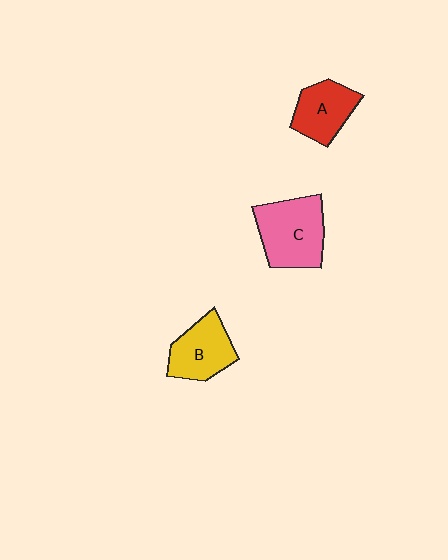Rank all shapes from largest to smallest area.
From largest to smallest: C (pink), B (yellow), A (red).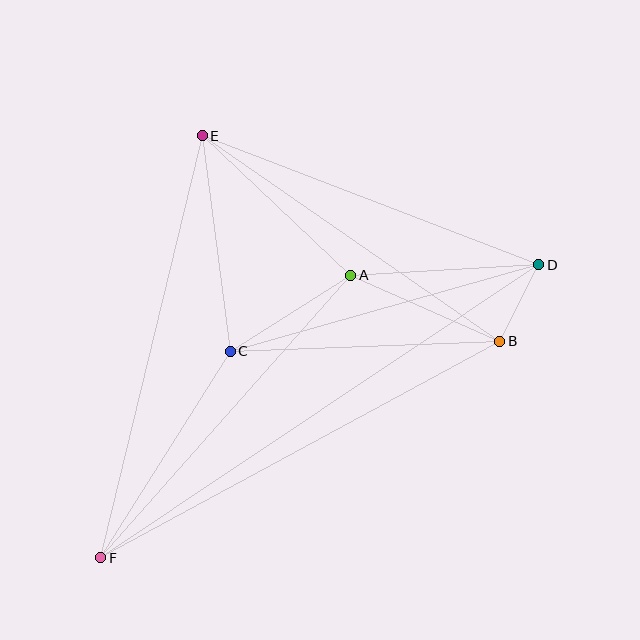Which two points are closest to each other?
Points B and D are closest to each other.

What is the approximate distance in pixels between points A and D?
The distance between A and D is approximately 188 pixels.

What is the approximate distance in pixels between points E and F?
The distance between E and F is approximately 434 pixels.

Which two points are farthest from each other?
Points D and F are farthest from each other.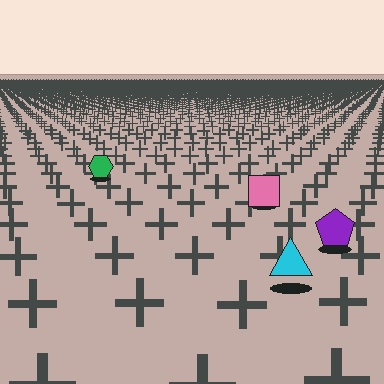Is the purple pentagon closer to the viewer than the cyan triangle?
No. The cyan triangle is closer — you can tell from the texture gradient: the ground texture is coarser near it.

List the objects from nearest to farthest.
From nearest to farthest: the cyan triangle, the purple pentagon, the pink square, the green hexagon.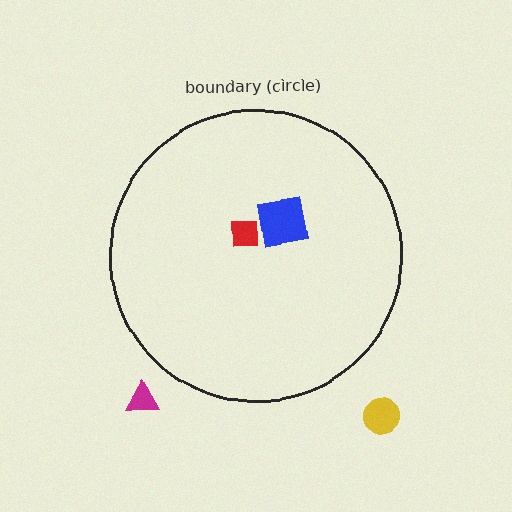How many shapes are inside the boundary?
2 inside, 2 outside.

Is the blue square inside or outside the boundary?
Inside.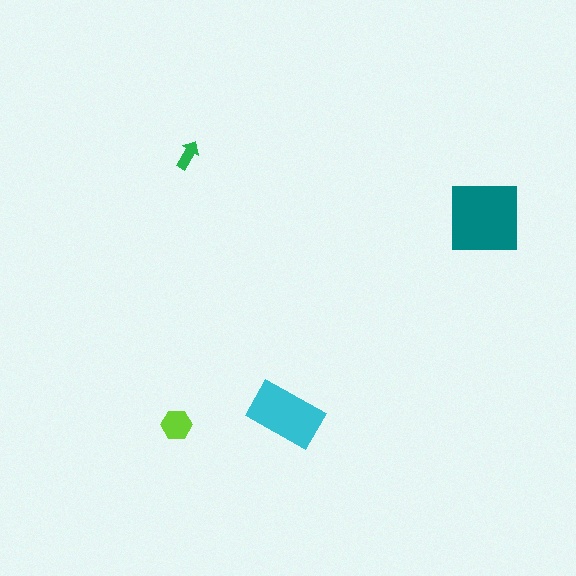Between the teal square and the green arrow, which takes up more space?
The teal square.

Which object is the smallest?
The green arrow.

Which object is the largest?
The teal square.